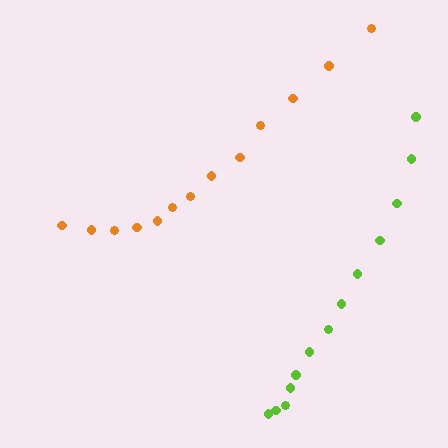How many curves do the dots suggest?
There are 2 distinct paths.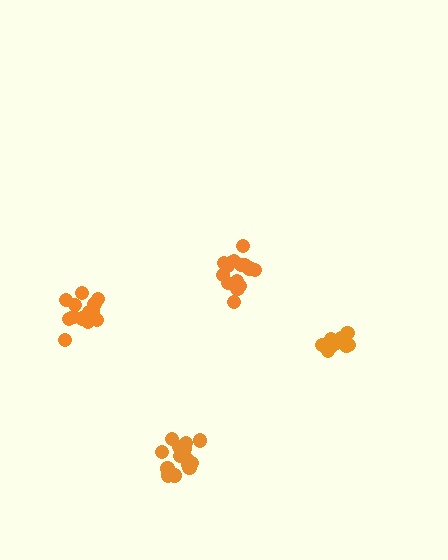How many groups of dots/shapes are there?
There are 4 groups.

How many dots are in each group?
Group 1: 11 dots, Group 2: 16 dots, Group 3: 16 dots, Group 4: 14 dots (57 total).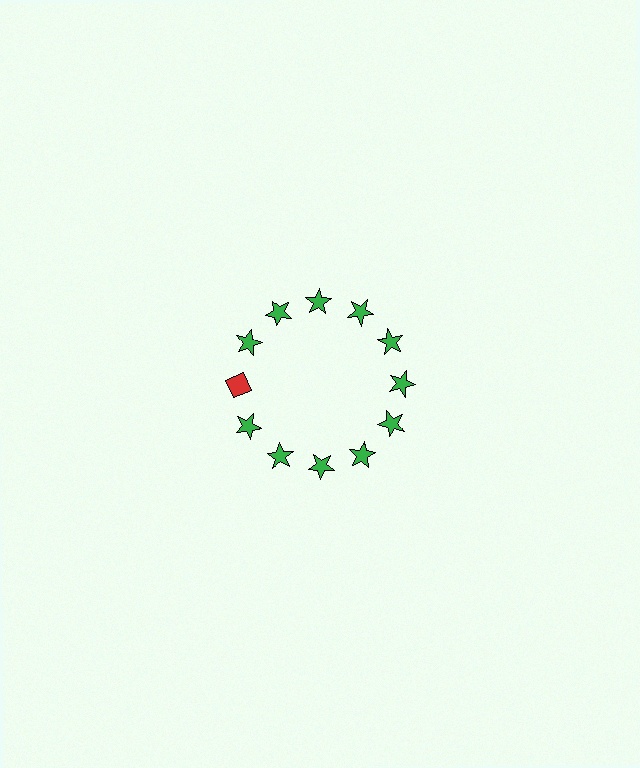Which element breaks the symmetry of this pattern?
The red diamond at roughly the 9 o'clock position breaks the symmetry. All other shapes are green stars.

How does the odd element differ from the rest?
It differs in both color (red instead of green) and shape (diamond instead of star).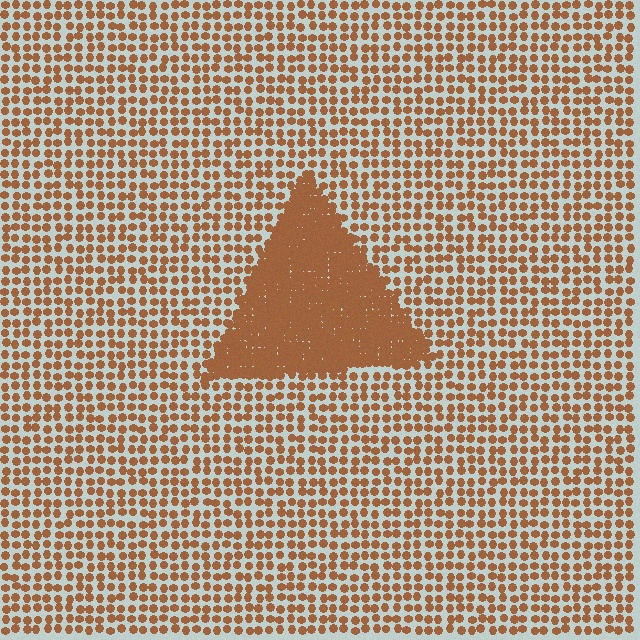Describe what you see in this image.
The image contains small brown elements arranged at two different densities. A triangle-shaped region is visible where the elements are more densely packed than the surrounding area.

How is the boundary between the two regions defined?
The boundary is defined by a change in element density (approximately 2.8x ratio). All elements are the same color, size, and shape.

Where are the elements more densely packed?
The elements are more densely packed inside the triangle boundary.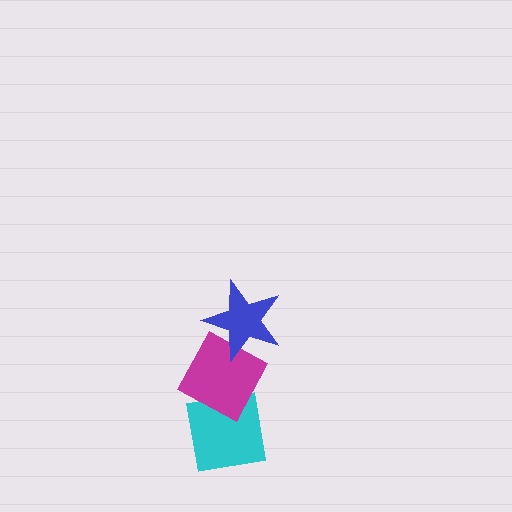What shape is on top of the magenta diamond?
The blue star is on top of the magenta diamond.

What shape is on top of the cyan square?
The magenta diamond is on top of the cyan square.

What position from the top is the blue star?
The blue star is 1st from the top.